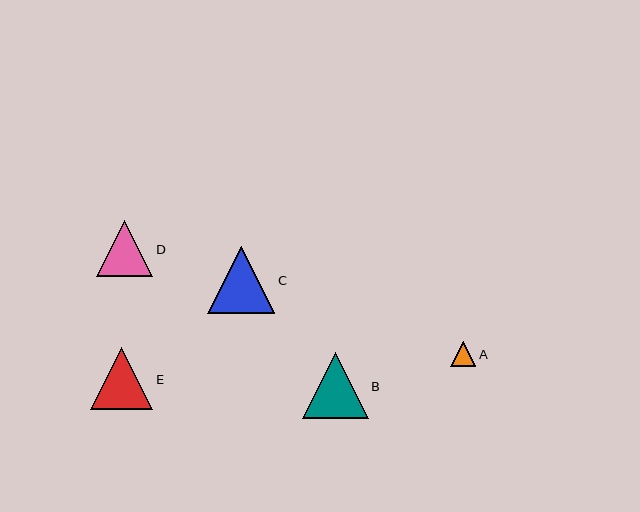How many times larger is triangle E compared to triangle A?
Triangle E is approximately 2.5 times the size of triangle A.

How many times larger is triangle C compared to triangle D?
Triangle C is approximately 1.2 times the size of triangle D.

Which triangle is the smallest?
Triangle A is the smallest with a size of approximately 25 pixels.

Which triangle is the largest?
Triangle C is the largest with a size of approximately 67 pixels.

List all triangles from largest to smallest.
From largest to smallest: C, B, E, D, A.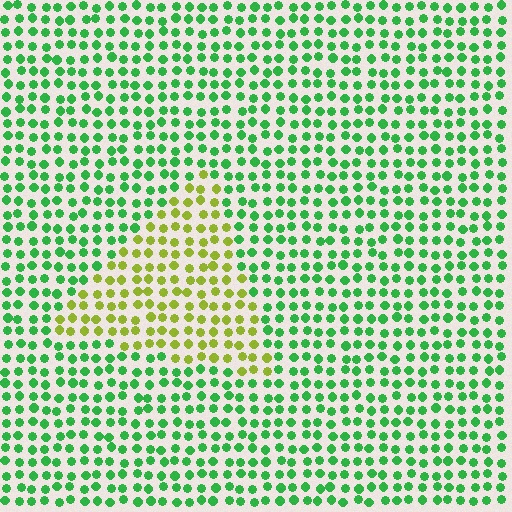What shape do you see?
I see a triangle.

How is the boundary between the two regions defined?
The boundary is defined purely by a slight shift in hue (about 54 degrees). Spacing, size, and orientation are identical on both sides.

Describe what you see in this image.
The image is filled with small green elements in a uniform arrangement. A triangle-shaped region is visible where the elements are tinted to a slightly different hue, forming a subtle color boundary.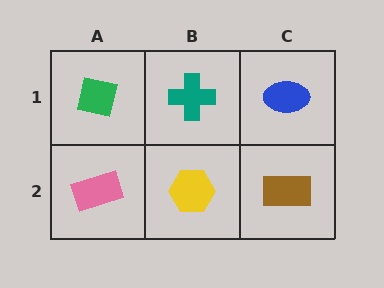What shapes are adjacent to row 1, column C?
A brown rectangle (row 2, column C), a teal cross (row 1, column B).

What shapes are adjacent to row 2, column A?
A green square (row 1, column A), a yellow hexagon (row 2, column B).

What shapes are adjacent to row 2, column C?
A blue ellipse (row 1, column C), a yellow hexagon (row 2, column B).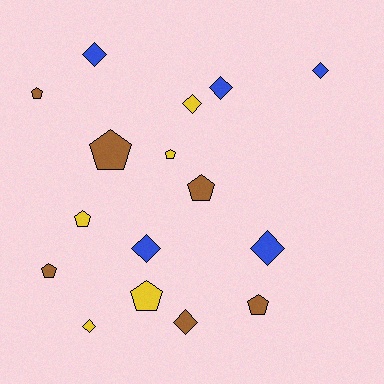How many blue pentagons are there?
There are no blue pentagons.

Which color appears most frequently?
Brown, with 6 objects.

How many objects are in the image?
There are 16 objects.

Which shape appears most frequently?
Pentagon, with 8 objects.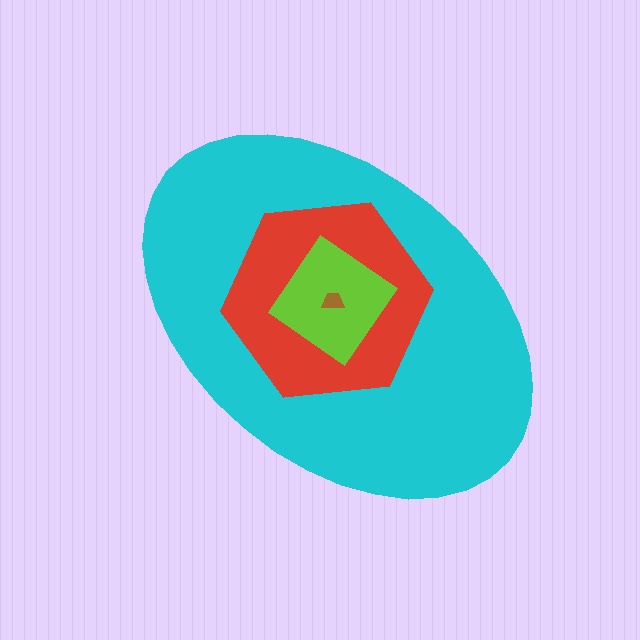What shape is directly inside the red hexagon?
The lime diamond.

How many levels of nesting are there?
4.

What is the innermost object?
The brown trapezoid.